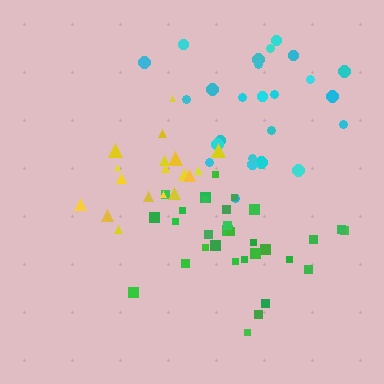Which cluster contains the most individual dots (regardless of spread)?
Green (31).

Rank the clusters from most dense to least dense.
yellow, green, cyan.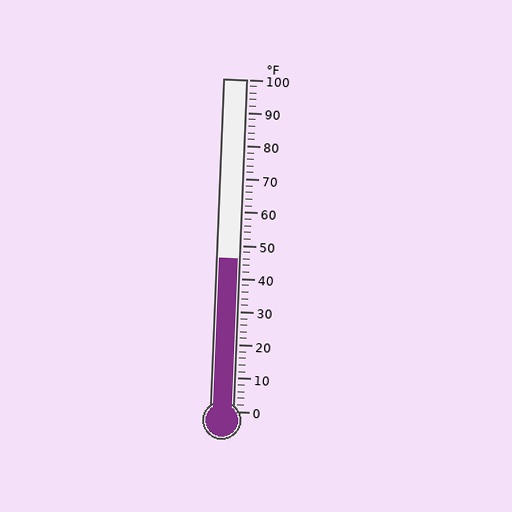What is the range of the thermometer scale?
The thermometer scale ranges from 0°F to 100°F.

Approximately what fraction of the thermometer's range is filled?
The thermometer is filled to approximately 45% of its range.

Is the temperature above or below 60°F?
The temperature is below 60°F.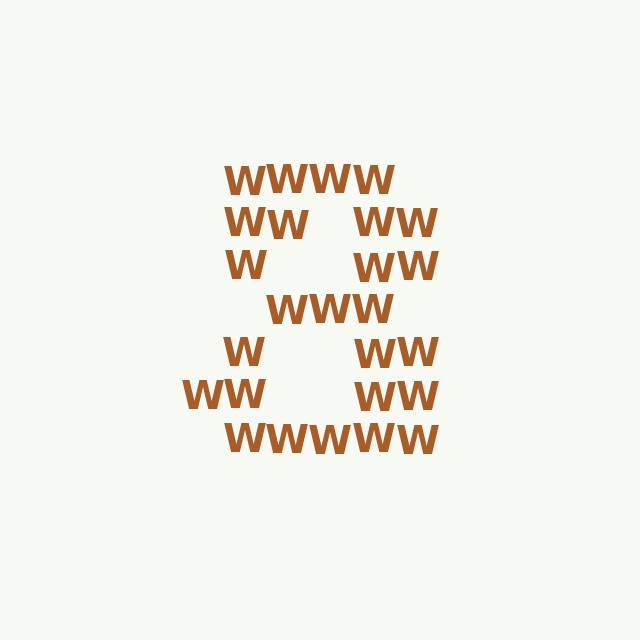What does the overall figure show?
The overall figure shows the digit 8.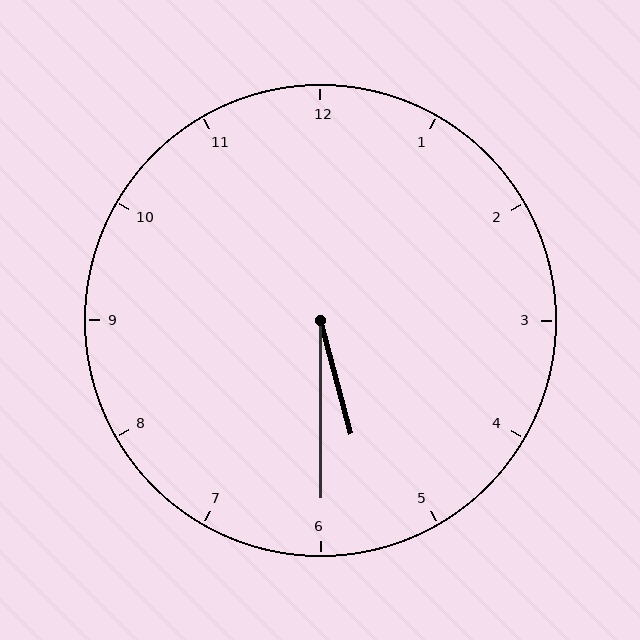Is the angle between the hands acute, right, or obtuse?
It is acute.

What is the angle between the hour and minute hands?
Approximately 15 degrees.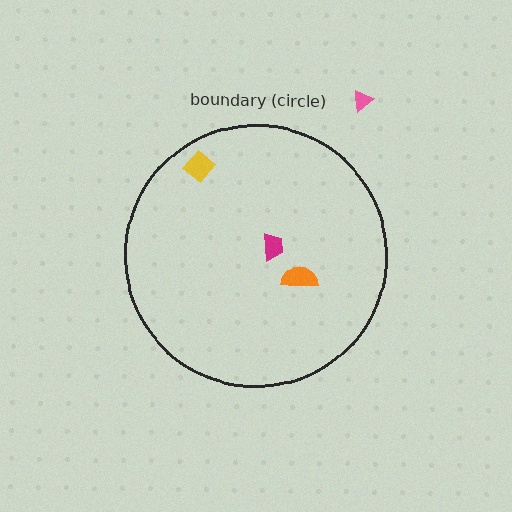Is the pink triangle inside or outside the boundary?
Outside.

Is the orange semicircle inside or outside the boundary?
Inside.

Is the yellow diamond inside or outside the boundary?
Inside.